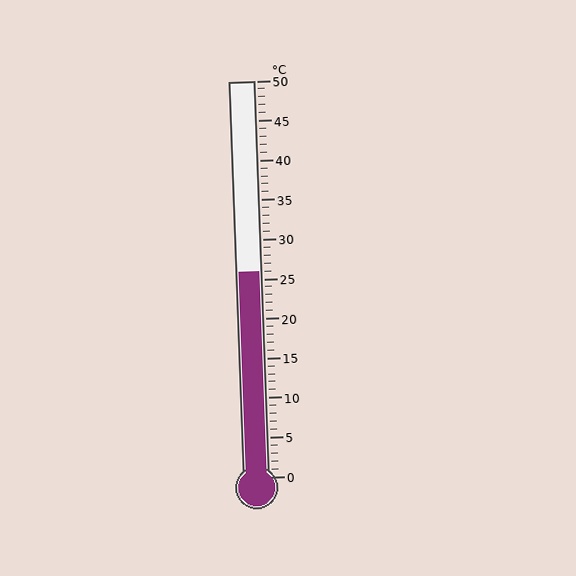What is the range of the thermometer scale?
The thermometer scale ranges from 0°C to 50°C.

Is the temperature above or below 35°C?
The temperature is below 35°C.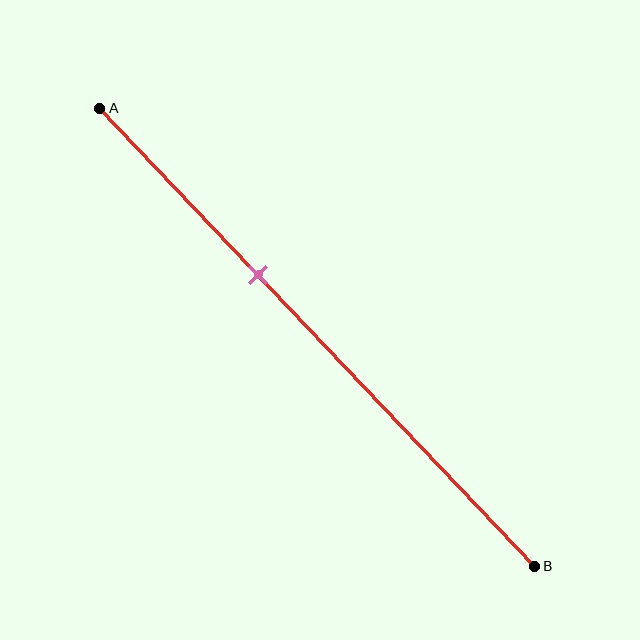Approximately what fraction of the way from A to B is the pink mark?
The pink mark is approximately 35% of the way from A to B.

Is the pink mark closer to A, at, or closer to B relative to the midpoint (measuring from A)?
The pink mark is closer to point A than the midpoint of segment AB.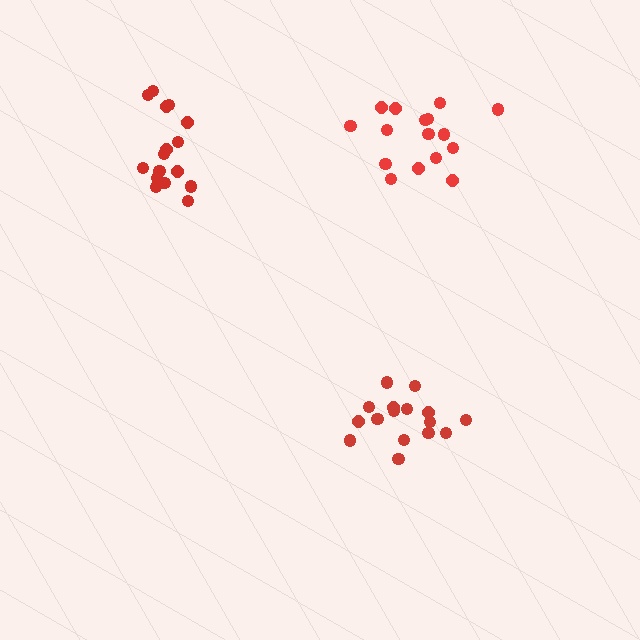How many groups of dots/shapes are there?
There are 3 groups.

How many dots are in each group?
Group 1: 16 dots, Group 2: 16 dots, Group 3: 16 dots (48 total).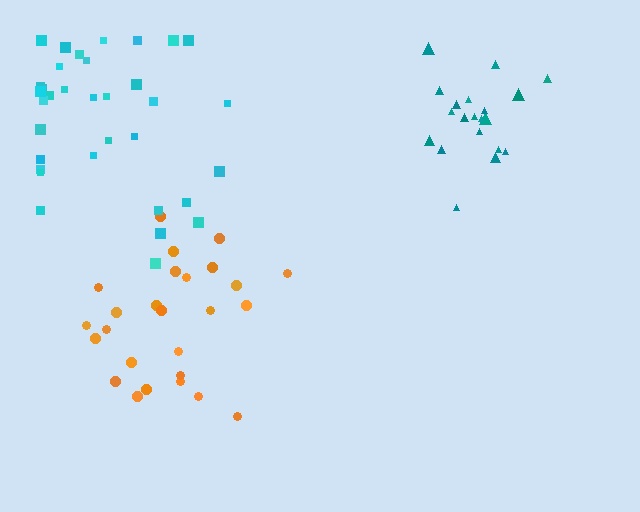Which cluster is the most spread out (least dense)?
Cyan.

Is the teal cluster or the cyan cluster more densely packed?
Teal.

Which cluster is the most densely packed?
Teal.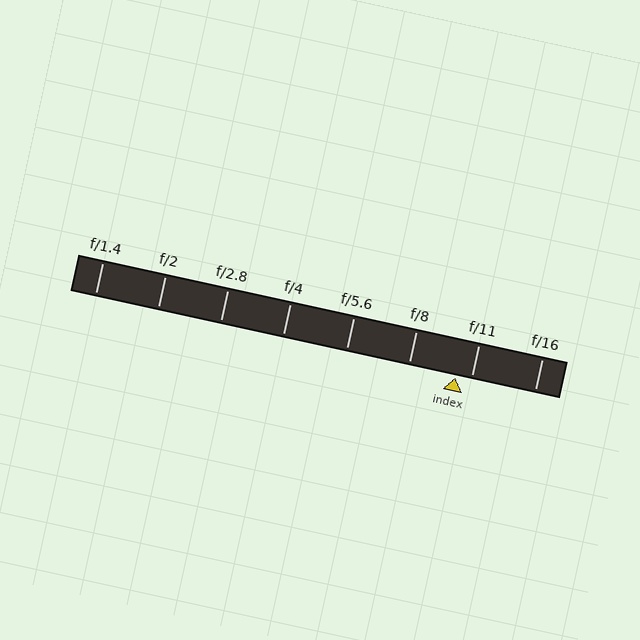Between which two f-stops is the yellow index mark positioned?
The index mark is between f/8 and f/11.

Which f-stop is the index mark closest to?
The index mark is closest to f/11.